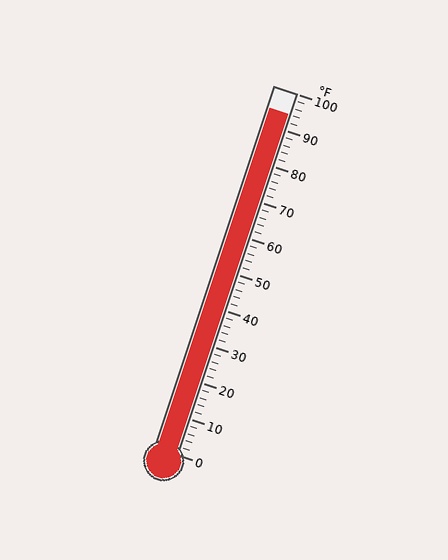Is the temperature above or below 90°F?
The temperature is above 90°F.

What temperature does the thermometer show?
The thermometer shows approximately 94°F.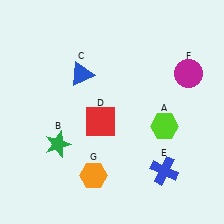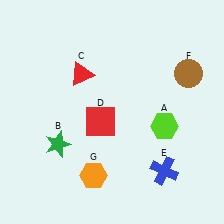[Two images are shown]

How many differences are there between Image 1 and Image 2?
There are 2 differences between the two images.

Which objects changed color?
C changed from blue to red. F changed from magenta to brown.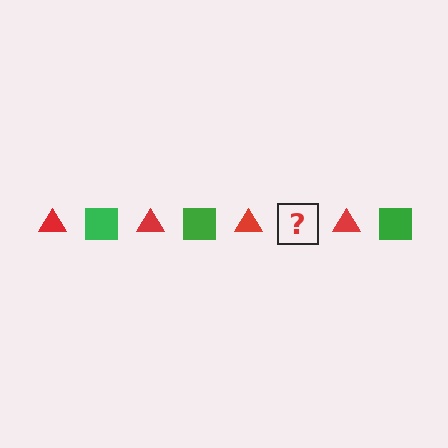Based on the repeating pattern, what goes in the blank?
The blank should be a green square.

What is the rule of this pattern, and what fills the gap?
The rule is that the pattern alternates between red triangle and green square. The gap should be filled with a green square.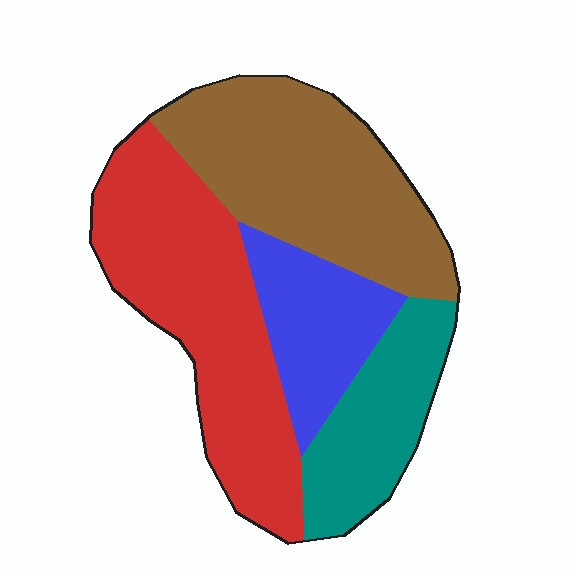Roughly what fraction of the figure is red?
Red covers 35% of the figure.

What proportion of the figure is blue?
Blue covers around 15% of the figure.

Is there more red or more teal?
Red.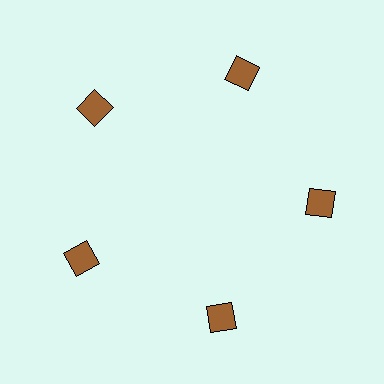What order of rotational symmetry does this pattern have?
This pattern has 5-fold rotational symmetry.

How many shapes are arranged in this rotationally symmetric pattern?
There are 5 shapes, arranged in 5 groups of 1.